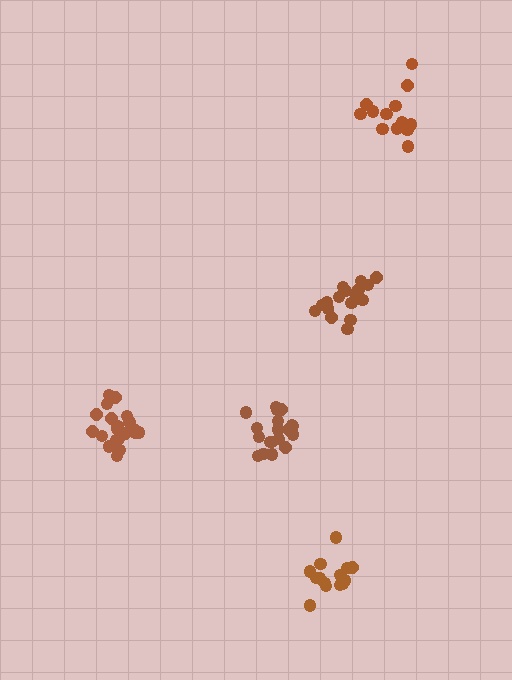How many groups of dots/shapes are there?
There are 5 groups.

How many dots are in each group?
Group 1: 14 dots, Group 2: 14 dots, Group 3: 19 dots, Group 4: 18 dots, Group 5: 20 dots (85 total).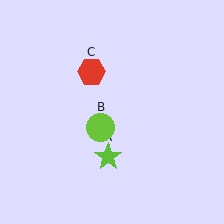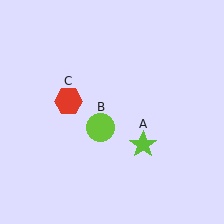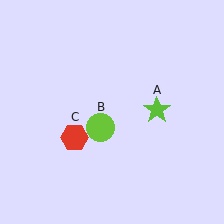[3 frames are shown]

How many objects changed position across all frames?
2 objects changed position: lime star (object A), red hexagon (object C).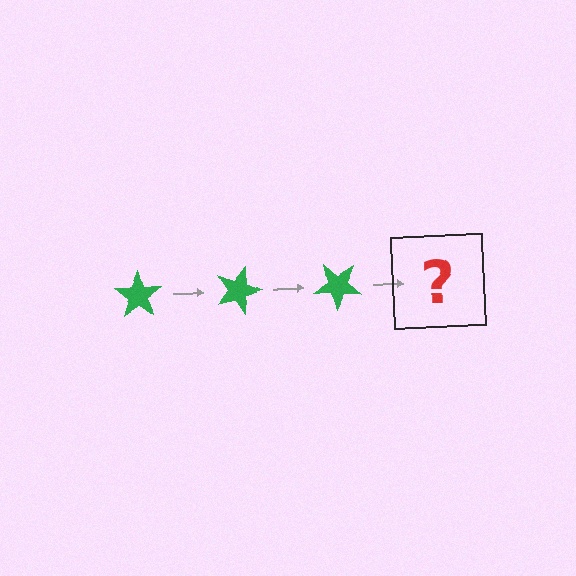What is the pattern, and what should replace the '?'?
The pattern is that the star rotates 20 degrees each step. The '?' should be a green star rotated 60 degrees.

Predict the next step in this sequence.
The next step is a green star rotated 60 degrees.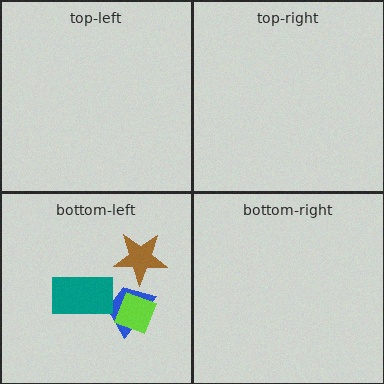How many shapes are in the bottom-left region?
4.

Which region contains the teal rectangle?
The bottom-left region.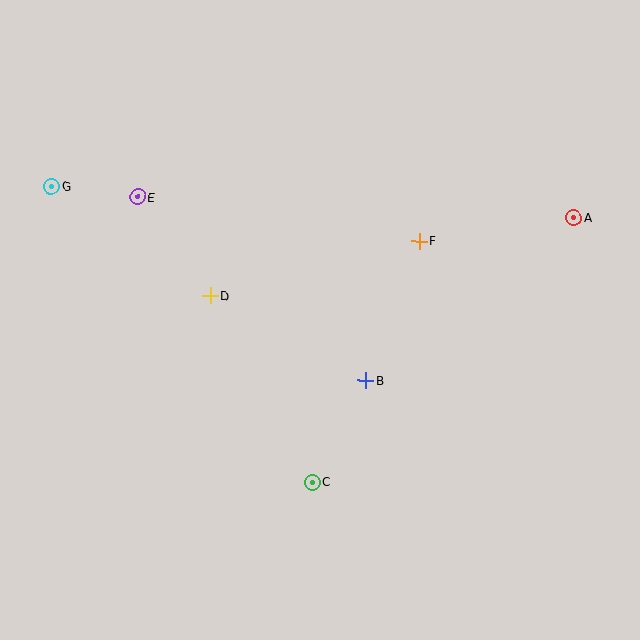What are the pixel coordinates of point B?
Point B is at (365, 380).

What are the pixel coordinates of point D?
Point D is at (210, 296).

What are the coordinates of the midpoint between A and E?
The midpoint between A and E is at (356, 207).